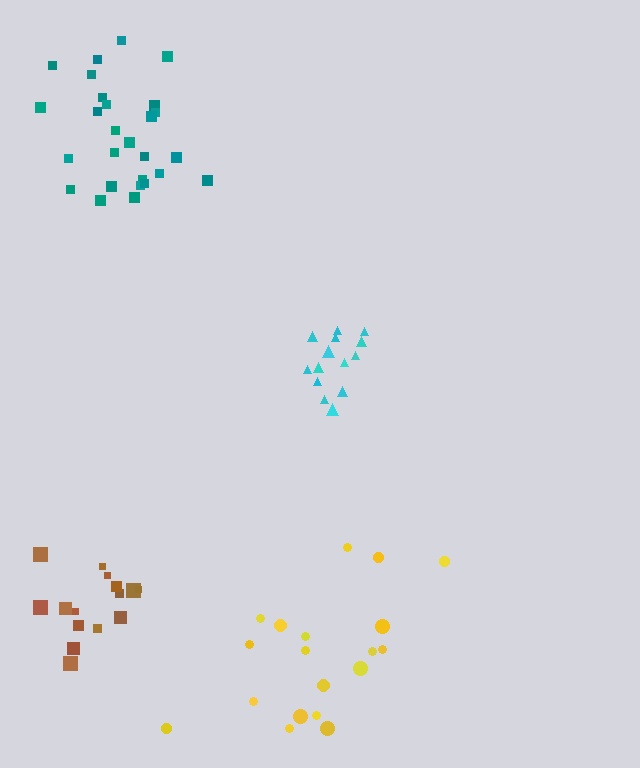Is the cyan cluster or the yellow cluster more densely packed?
Cyan.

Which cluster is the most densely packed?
Cyan.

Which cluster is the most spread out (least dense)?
Yellow.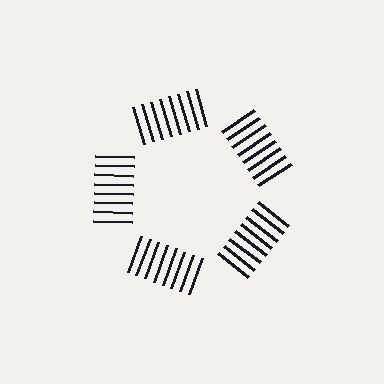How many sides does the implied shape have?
5 sides — the line-ends trace a pentagon.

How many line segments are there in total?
40 — 8 along each of the 5 edges.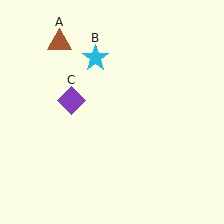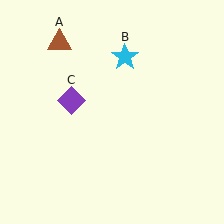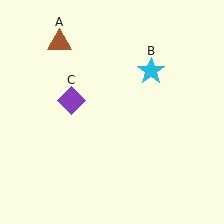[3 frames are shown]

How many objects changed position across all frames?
1 object changed position: cyan star (object B).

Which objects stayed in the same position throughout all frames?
Brown triangle (object A) and purple diamond (object C) remained stationary.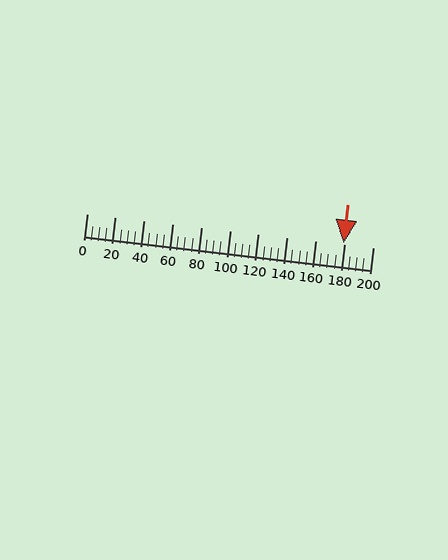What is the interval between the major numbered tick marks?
The major tick marks are spaced 20 units apart.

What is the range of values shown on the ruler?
The ruler shows values from 0 to 200.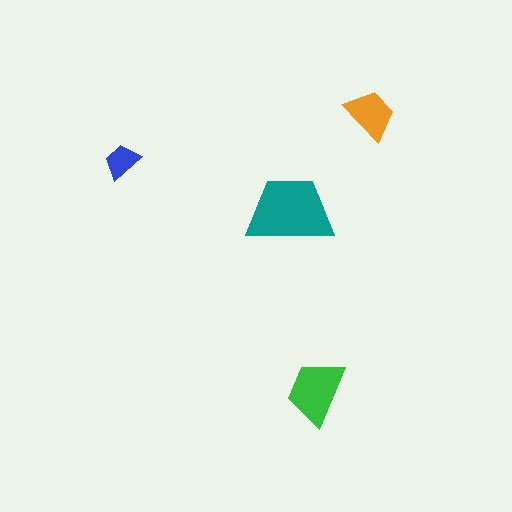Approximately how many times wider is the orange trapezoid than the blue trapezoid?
About 1.5 times wider.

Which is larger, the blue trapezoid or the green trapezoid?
The green one.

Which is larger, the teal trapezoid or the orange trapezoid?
The teal one.